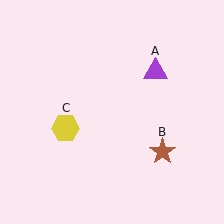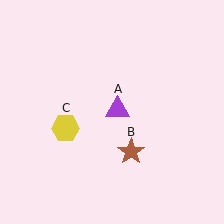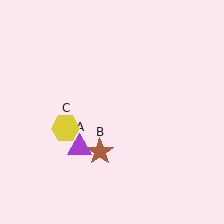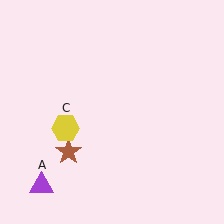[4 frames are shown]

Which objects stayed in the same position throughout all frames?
Yellow hexagon (object C) remained stationary.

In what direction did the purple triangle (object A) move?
The purple triangle (object A) moved down and to the left.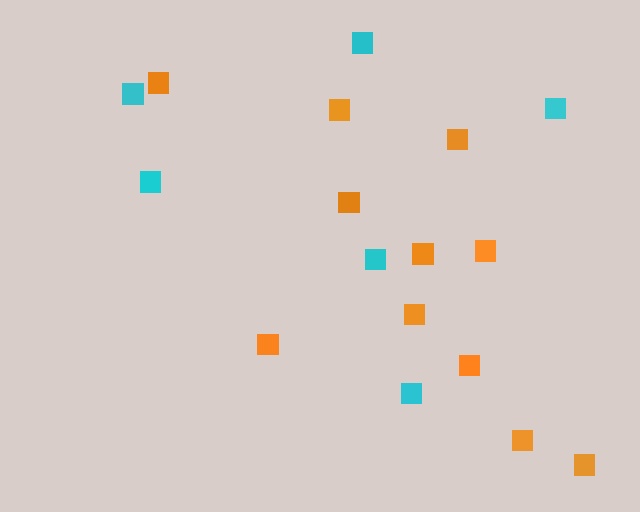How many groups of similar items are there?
There are 2 groups: one group of orange squares (11) and one group of cyan squares (6).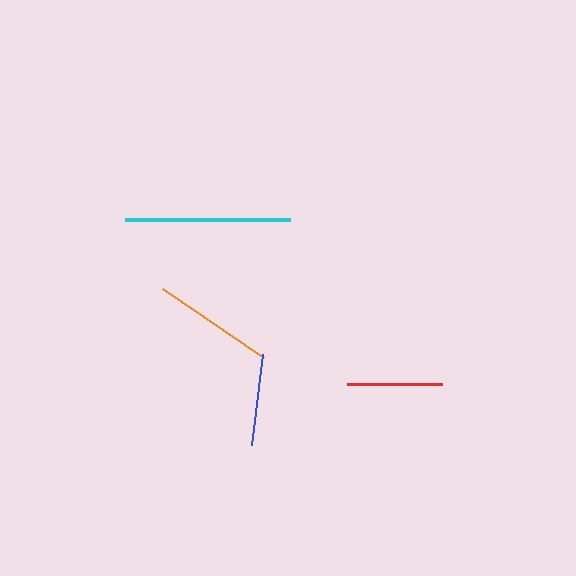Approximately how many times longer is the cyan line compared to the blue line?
The cyan line is approximately 1.8 times the length of the blue line.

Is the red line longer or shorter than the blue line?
The red line is longer than the blue line.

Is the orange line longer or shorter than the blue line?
The orange line is longer than the blue line.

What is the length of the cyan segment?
The cyan segment is approximately 165 pixels long.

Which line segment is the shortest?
The blue line is the shortest at approximately 92 pixels.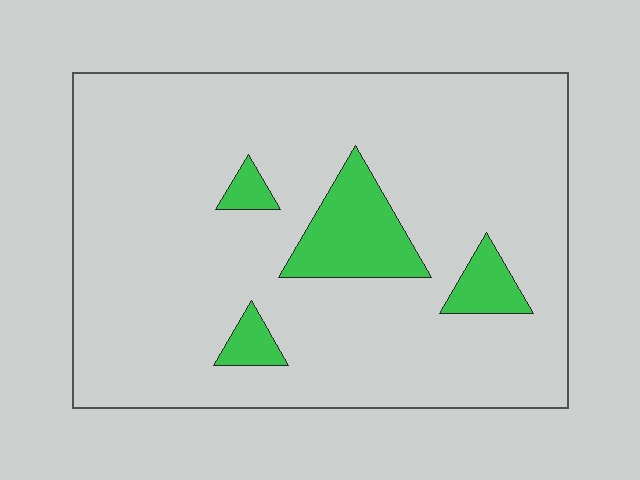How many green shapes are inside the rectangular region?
4.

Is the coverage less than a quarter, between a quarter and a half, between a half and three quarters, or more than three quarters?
Less than a quarter.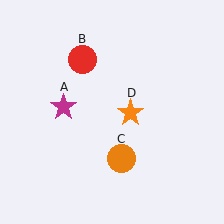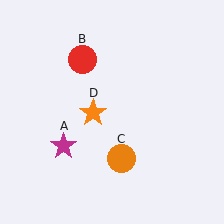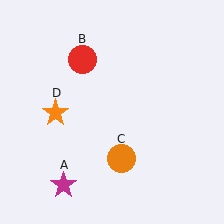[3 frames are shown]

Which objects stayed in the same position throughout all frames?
Red circle (object B) and orange circle (object C) remained stationary.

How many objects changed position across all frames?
2 objects changed position: magenta star (object A), orange star (object D).